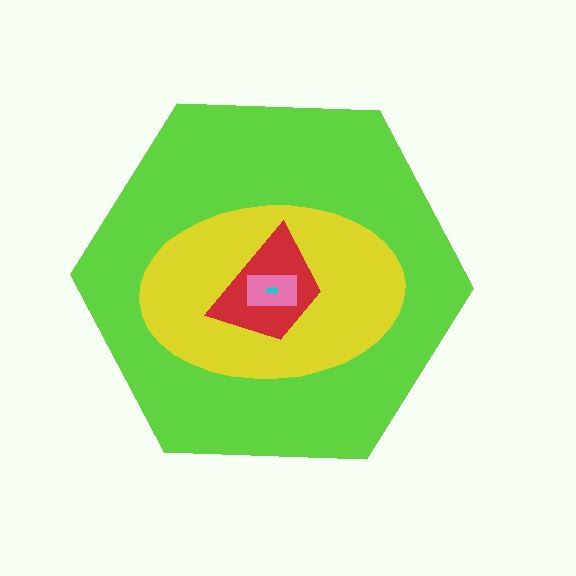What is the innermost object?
The cyan arrow.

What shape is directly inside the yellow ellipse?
The red trapezoid.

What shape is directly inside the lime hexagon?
The yellow ellipse.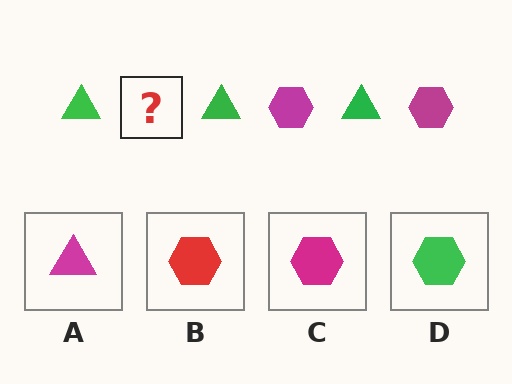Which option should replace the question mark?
Option C.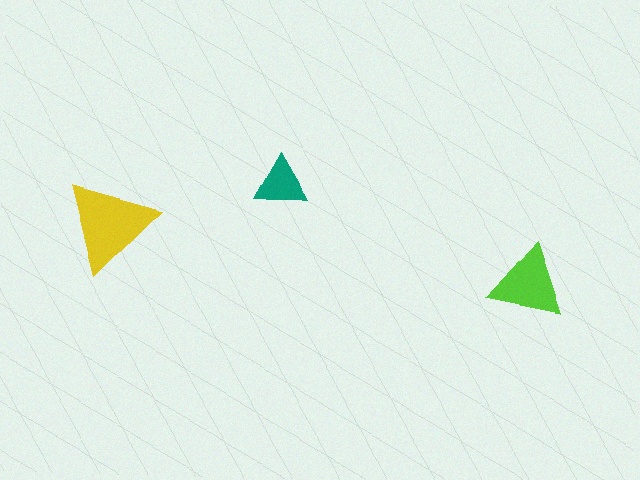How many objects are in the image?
There are 3 objects in the image.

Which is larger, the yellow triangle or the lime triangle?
The yellow one.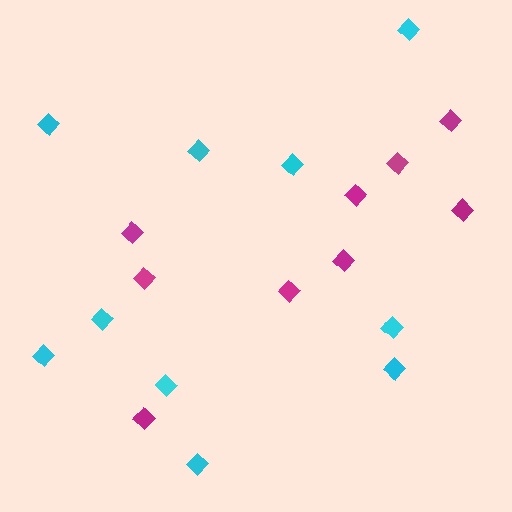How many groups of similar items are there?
There are 2 groups: one group of magenta diamonds (9) and one group of cyan diamonds (10).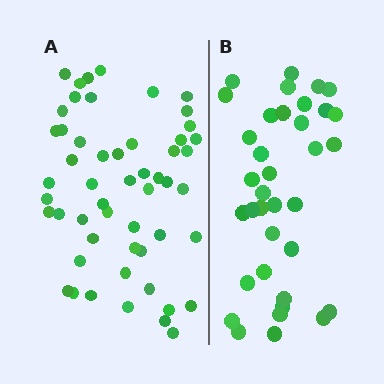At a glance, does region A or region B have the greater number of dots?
Region A (the left region) has more dots.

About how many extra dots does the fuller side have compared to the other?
Region A has approximately 15 more dots than region B.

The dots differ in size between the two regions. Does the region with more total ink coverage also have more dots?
No. Region B has more total ink coverage because its dots are larger, but region A actually contains more individual dots. Total area can be misleading — the number of items is what matters here.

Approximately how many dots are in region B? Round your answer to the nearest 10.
About 40 dots. (The exact count is 36, which rounds to 40.)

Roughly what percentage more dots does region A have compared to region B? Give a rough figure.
About 45% more.